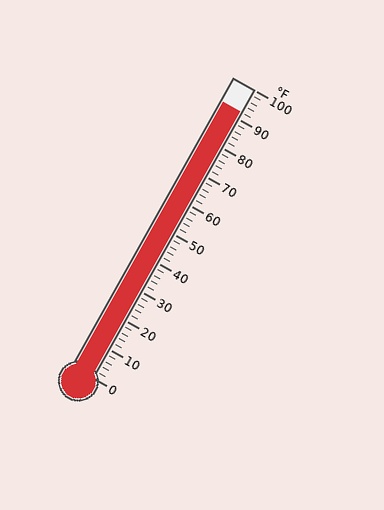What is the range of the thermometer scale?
The thermometer scale ranges from 0°F to 100°F.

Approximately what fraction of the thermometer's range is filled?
The thermometer is filled to approximately 90% of its range.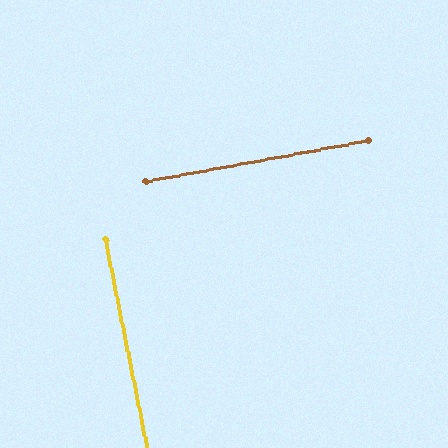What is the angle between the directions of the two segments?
Approximately 89 degrees.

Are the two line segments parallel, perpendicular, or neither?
Perpendicular — they meet at approximately 89°.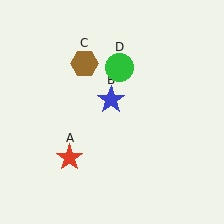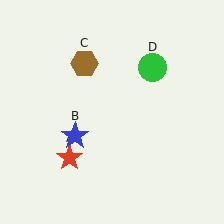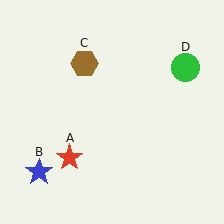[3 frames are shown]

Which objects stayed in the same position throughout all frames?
Red star (object A) and brown hexagon (object C) remained stationary.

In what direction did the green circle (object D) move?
The green circle (object D) moved right.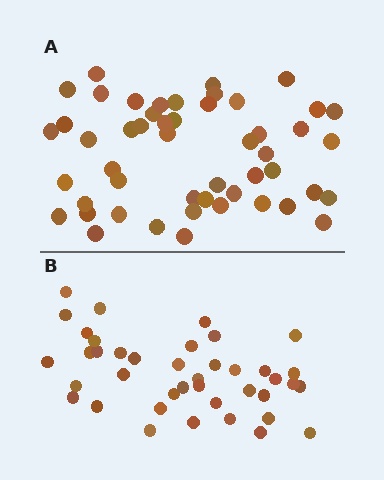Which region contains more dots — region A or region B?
Region A (the top region) has more dots.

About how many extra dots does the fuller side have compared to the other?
Region A has roughly 10 or so more dots than region B.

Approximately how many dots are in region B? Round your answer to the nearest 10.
About 40 dots.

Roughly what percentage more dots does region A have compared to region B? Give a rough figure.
About 25% more.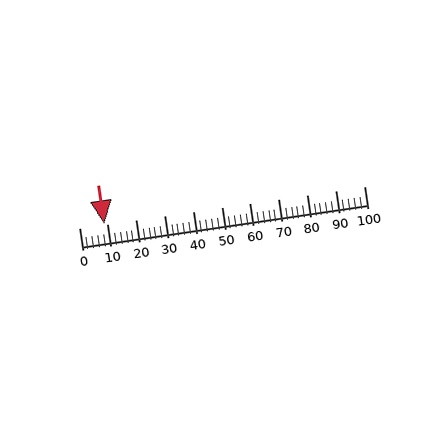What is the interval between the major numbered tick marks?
The major tick marks are spaced 10 units apart.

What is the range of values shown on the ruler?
The ruler shows values from 0 to 100.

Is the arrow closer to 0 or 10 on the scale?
The arrow is closer to 10.